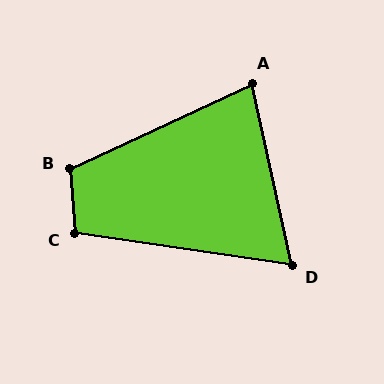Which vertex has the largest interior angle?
B, at approximately 111 degrees.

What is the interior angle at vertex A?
Approximately 77 degrees (acute).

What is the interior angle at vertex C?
Approximately 103 degrees (obtuse).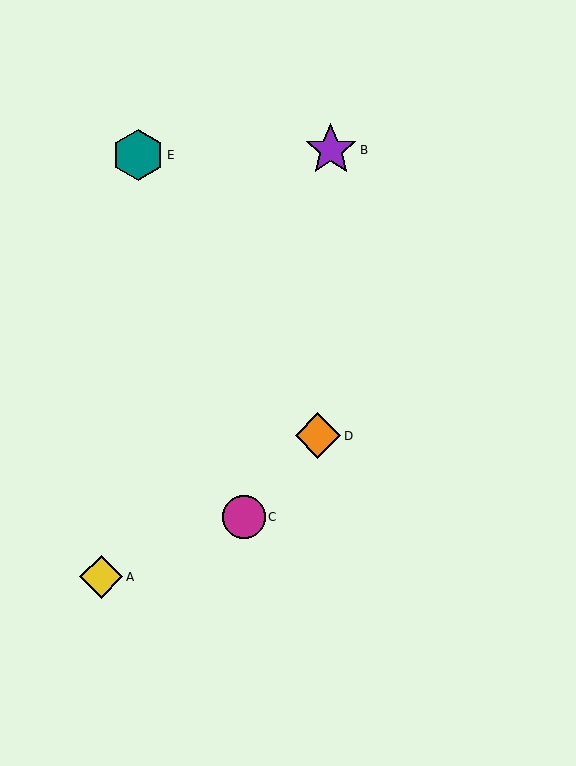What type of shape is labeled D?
Shape D is an orange diamond.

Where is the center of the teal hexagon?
The center of the teal hexagon is at (138, 155).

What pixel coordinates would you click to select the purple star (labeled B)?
Click at (331, 150) to select the purple star B.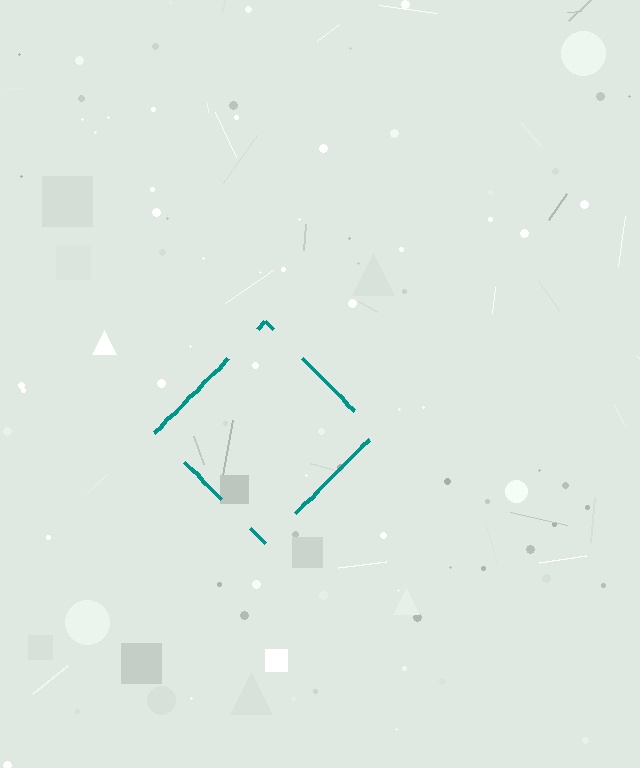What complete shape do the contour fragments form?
The contour fragments form a diamond.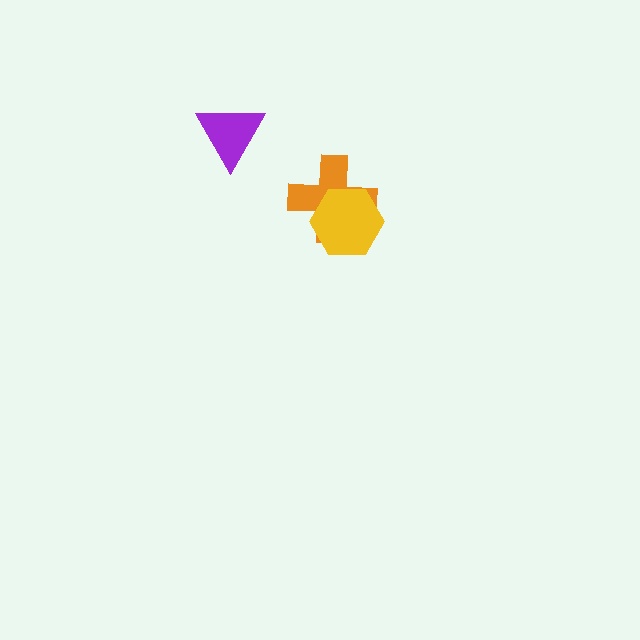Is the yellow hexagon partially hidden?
No, no other shape covers it.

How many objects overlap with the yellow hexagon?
1 object overlaps with the yellow hexagon.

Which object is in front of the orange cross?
The yellow hexagon is in front of the orange cross.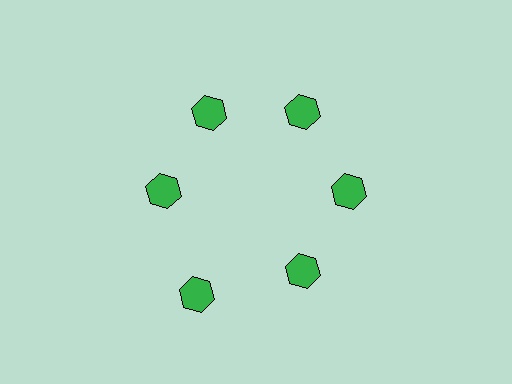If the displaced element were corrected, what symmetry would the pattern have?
It would have 6-fold rotational symmetry — the pattern would map onto itself every 60 degrees.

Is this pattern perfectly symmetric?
No. The 6 green hexagons are arranged in a ring, but one element near the 7 o'clock position is pushed outward from the center, breaking the 6-fold rotational symmetry.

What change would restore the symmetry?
The symmetry would be restored by moving it inward, back onto the ring so that all 6 hexagons sit at equal angles and equal distance from the center.